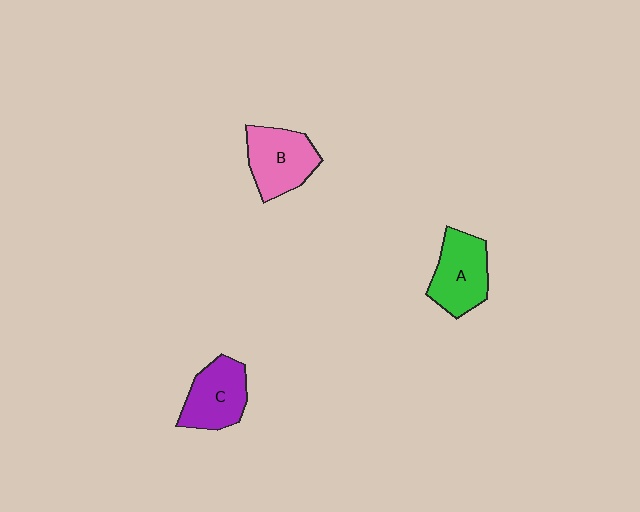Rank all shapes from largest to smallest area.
From largest to smallest: B (pink), A (green), C (purple).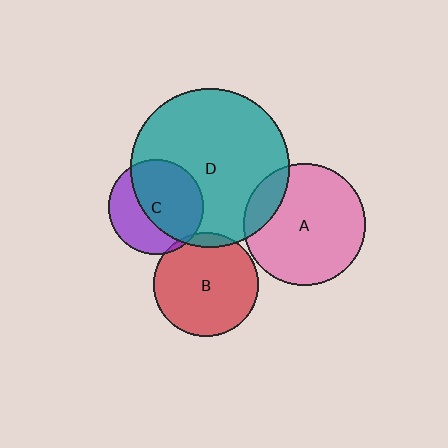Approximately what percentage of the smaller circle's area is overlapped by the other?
Approximately 15%.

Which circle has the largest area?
Circle D (teal).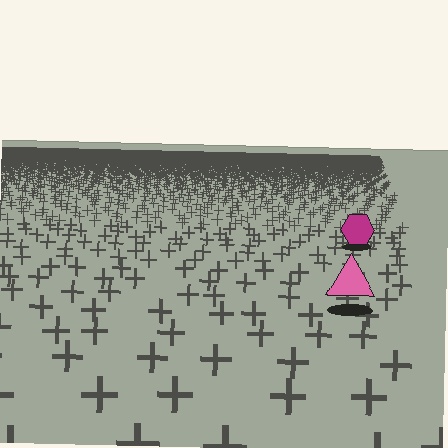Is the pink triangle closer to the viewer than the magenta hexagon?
Yes. The pink triangle is closer — you can tell from the texture gradient: the ground texture is coarser near it.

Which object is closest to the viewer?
The pink triangle is closest. The texture marks near it are larger and more spread out.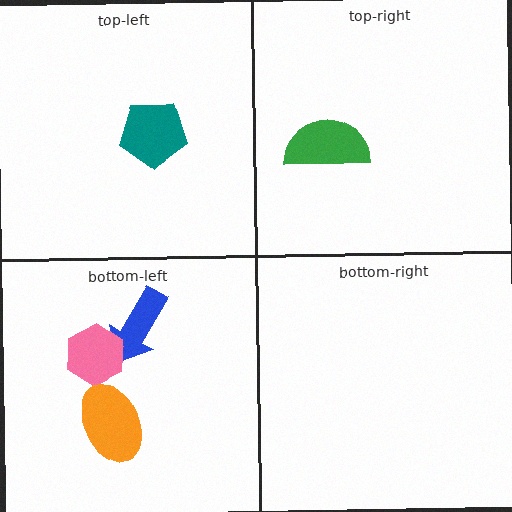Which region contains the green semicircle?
The top-right region.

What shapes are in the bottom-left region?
The blue arrow, the pink hexagon, the orange ellipse.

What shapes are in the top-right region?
The green semicircle.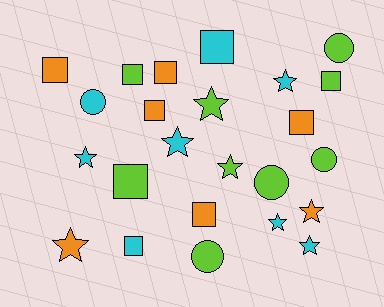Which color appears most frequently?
Lime, with 9 objects.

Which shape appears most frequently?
Square, with 10 objects.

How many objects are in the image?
There are 24 objects.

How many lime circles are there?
There are 4 lime circles.